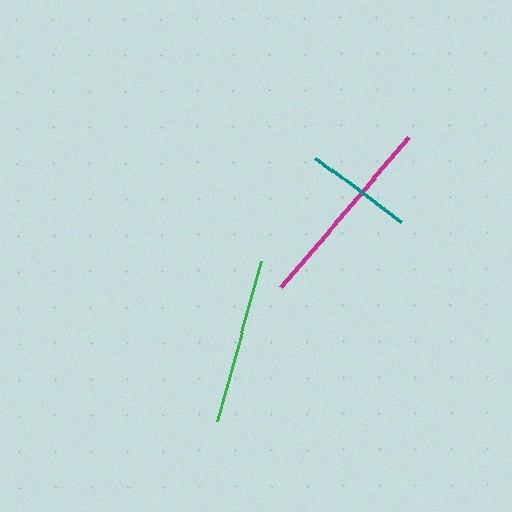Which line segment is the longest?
The magenta line is the longest at approximately 197 pixels.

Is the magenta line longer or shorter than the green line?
The magenta line is longer than the green line.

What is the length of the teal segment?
The teal segment is approximately 107 pixels long.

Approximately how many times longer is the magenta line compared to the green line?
The magenta line is approximately 1.2 times the length of the green line.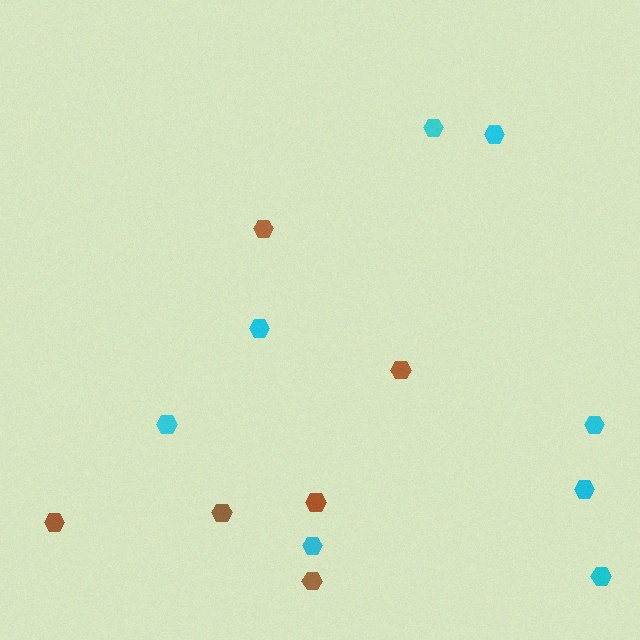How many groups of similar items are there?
There are 2 groups: one group of cyan hexagons (8) and one group of brown hexagons (6).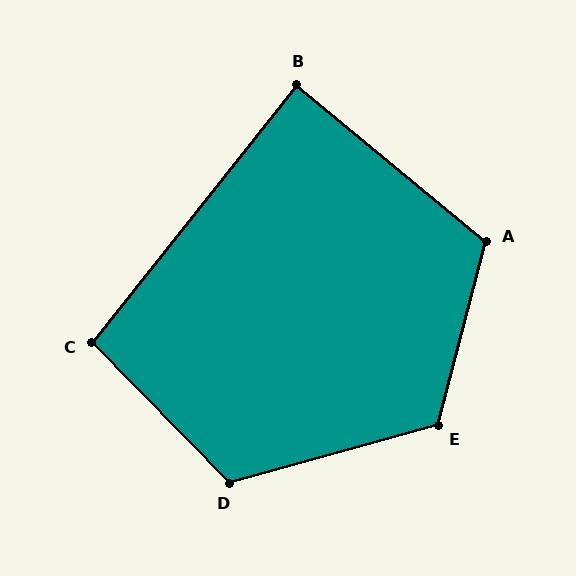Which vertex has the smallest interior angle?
B, at approximately 89 degrees.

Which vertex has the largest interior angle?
E, at approximately 120 degrees.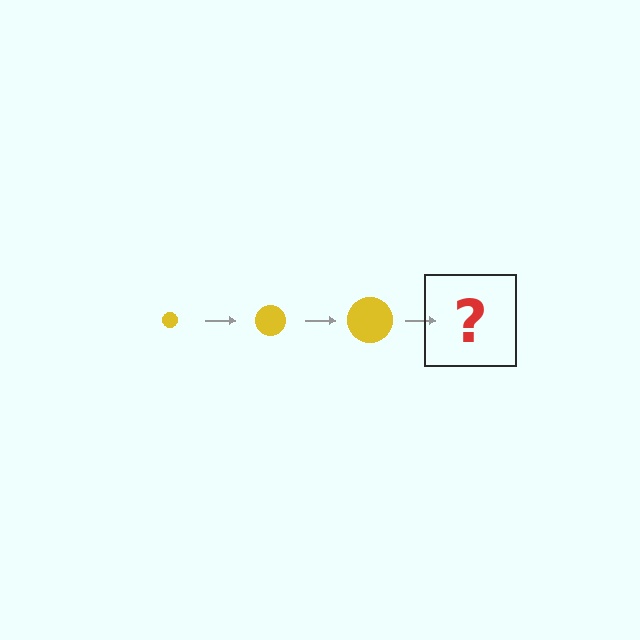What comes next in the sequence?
The next element should be a yellow circle, larger than the previous one.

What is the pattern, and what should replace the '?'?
The pattern is that the circle gets progressively larger each step. The '?' should be a yellow circle, larger than the previous one.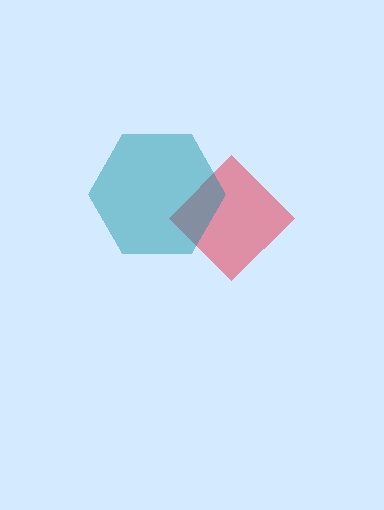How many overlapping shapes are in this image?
There are 2 overlapping shapes in the image.